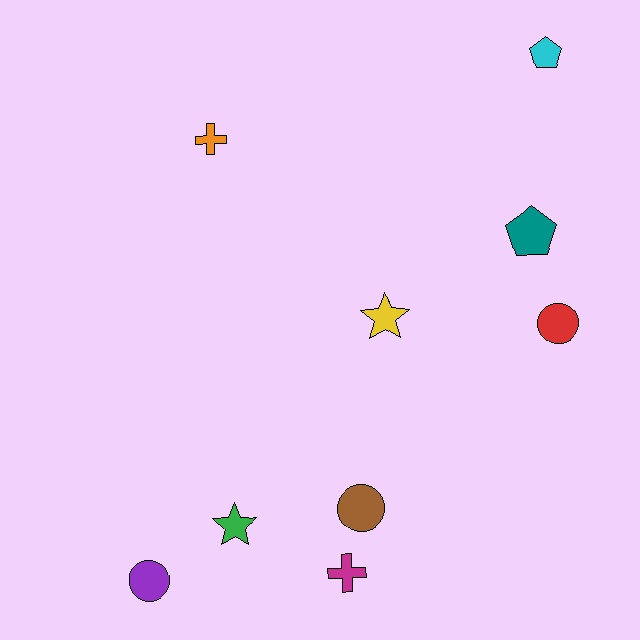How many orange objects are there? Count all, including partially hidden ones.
There is 1 orange object.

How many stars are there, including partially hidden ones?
There are 2 stars.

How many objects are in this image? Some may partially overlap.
There are 9 objects.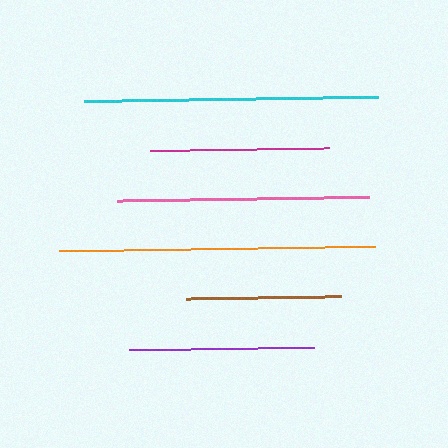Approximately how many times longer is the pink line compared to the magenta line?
The pink line is approximately 1.4 times the length of the magenta line.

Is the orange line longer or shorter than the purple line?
The orange line is longer than the purple line.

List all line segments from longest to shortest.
From longest to shortest: orange, cyan, pink, purple, magenta, brown.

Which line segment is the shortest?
The brown line is the shortest at approximately 155 pixels.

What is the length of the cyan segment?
The cyan segment is approximately 294 pixels long.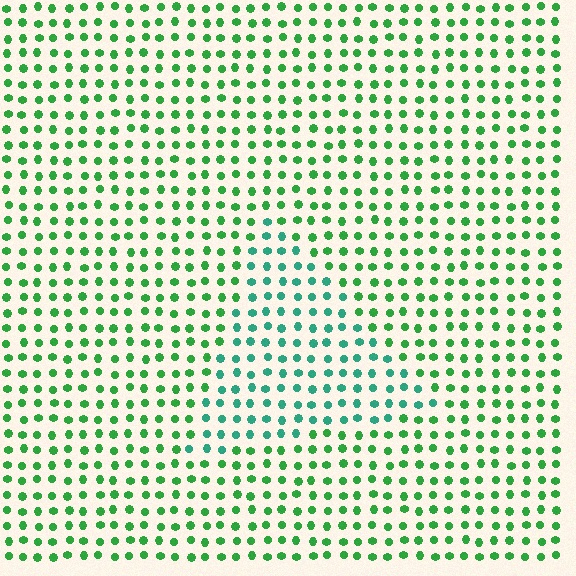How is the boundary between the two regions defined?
The boundary is defined purely by a slight shift in hue (about 34 degrees). Spacing, size, and orientation are identical on both sides.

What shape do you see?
I see a triangle.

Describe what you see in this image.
The image is filled with small green elements in a uniform arrangement. A triangle-shaped region is visible where the elements are tinted to a slightly different hue, forming a subtle color boundary.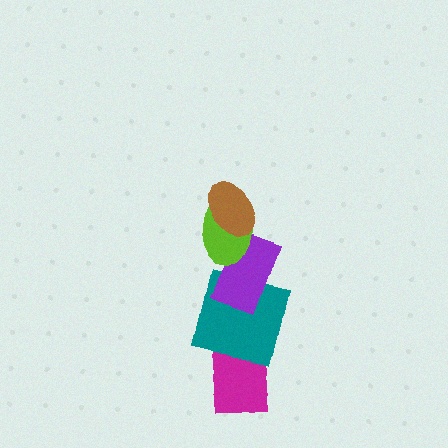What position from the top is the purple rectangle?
The purple rectangle is 3rd from the top.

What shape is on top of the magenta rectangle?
The teal square is on top of the magenta rectangle.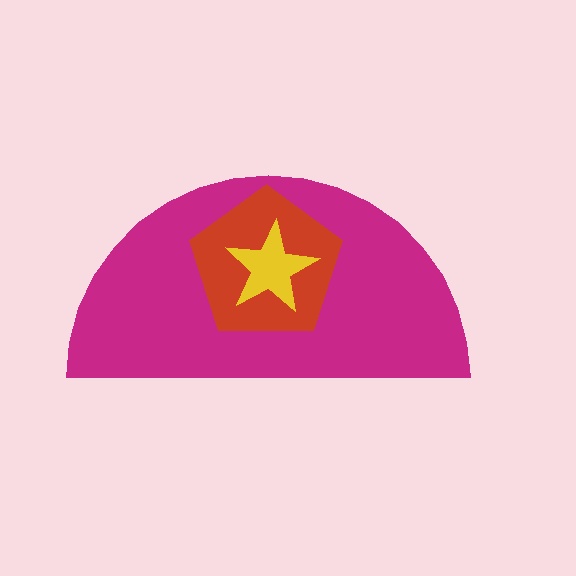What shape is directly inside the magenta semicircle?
The red pentagon.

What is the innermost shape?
The yellow star.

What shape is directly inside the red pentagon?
The yellow star.